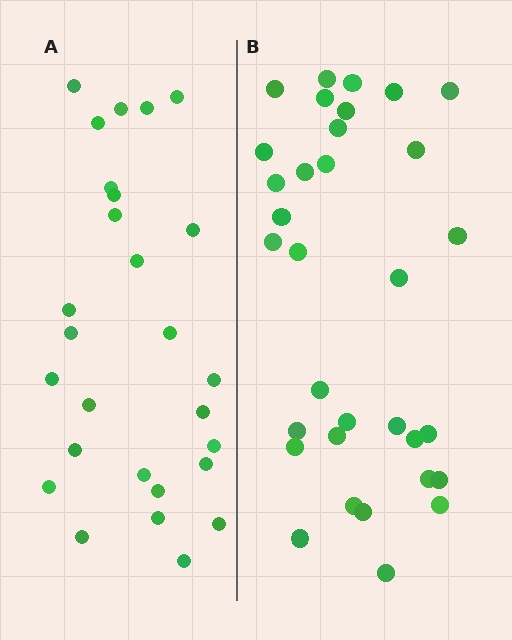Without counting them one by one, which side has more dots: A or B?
Region B (the right region) has more dots.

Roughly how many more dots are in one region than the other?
Region B has about 6 more dots than region A.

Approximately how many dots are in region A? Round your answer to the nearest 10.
About 30 dots. (The exact count is 27, which rounds to 30.)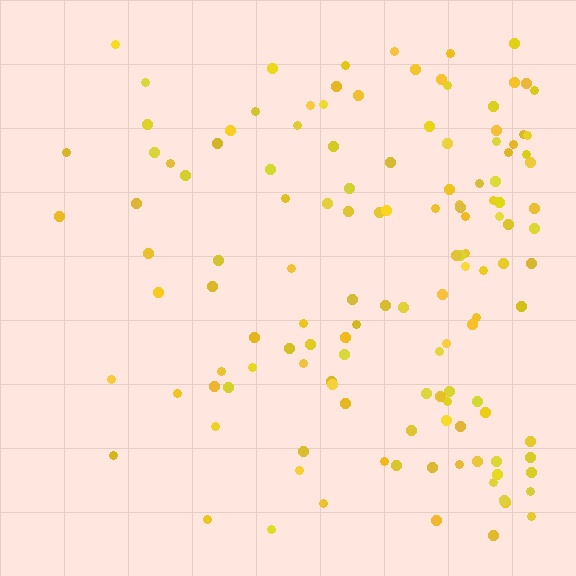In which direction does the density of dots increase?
From left to right, with the right side densest.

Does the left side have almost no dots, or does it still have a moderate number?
Still a moderate number, just noticeably fewer than the right.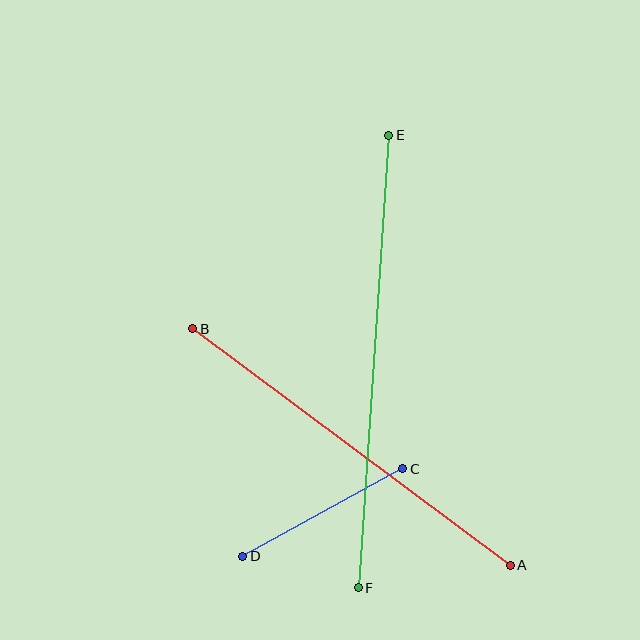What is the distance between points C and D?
The distance is approximately 182 pixels.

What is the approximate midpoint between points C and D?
The midpoint is at approximately (323, 512) pixels.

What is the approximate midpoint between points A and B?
The midpoint is at approximately (352, 447) pixels.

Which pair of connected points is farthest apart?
Points E and F are farthest apart.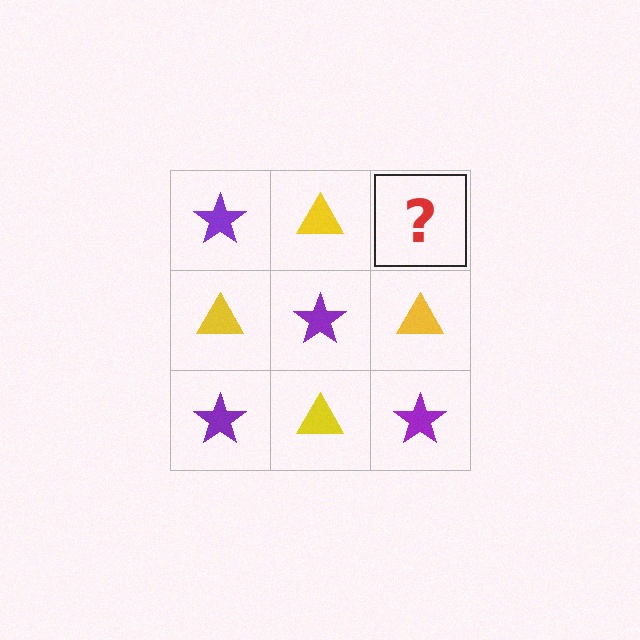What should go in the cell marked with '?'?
The missing cell should contain a purple star.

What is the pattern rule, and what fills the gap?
The rule is that it alternates purple star and yellow triangle in a checkerboard pattern. The gap should be filled with a purple star.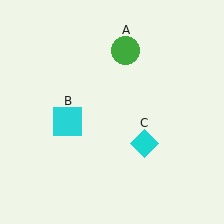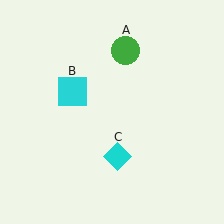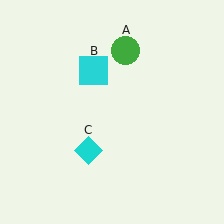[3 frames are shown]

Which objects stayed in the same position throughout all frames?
Green circle (object A) remained stationary.